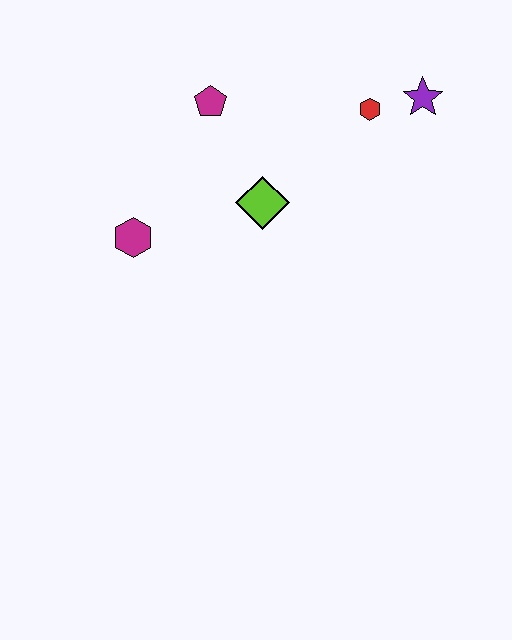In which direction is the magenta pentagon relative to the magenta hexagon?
The magenta pentagon is above the magenta hexagon.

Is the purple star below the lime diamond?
No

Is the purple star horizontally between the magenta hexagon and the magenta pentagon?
No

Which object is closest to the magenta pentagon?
The lime diamond is closest to the magenta pentagon.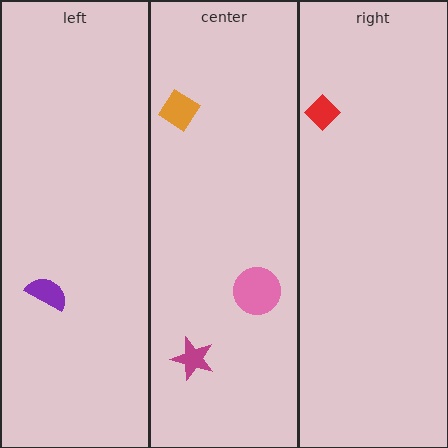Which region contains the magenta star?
The center region.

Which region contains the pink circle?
The center region.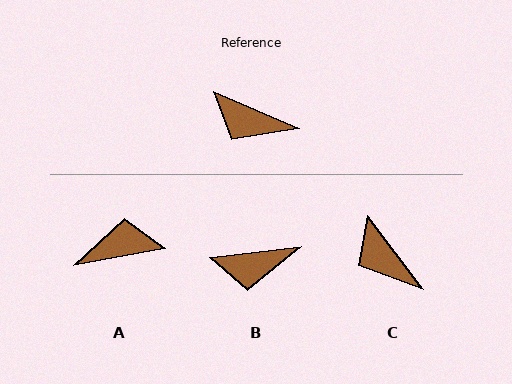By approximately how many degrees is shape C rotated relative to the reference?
Approximately 30 degrees clockwise.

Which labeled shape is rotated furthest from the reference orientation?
A, about 146 degrees away.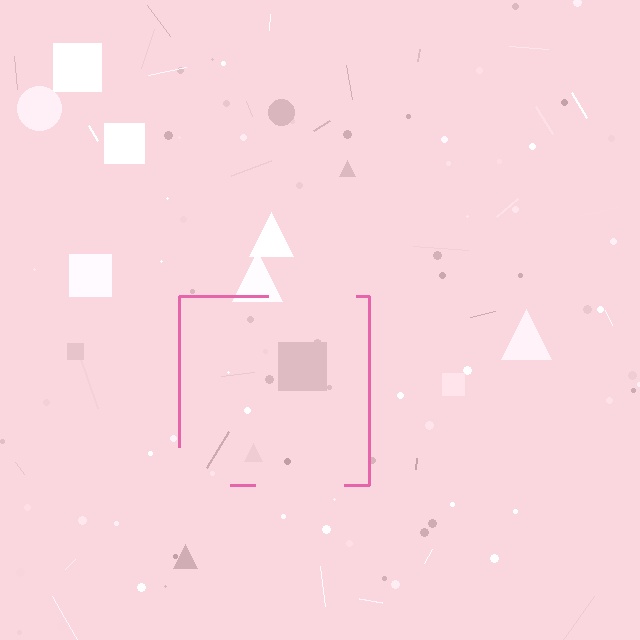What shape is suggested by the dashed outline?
The dashed outline suggests a square.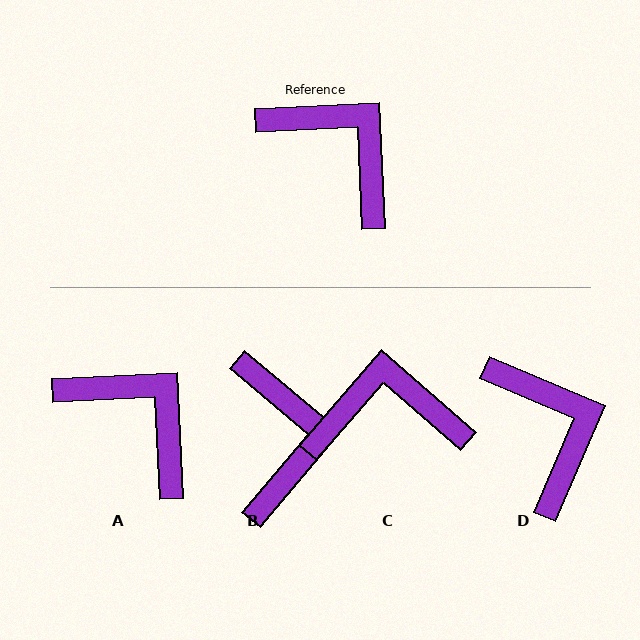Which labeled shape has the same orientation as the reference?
A.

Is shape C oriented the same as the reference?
No, it is off by about 46 degrees.